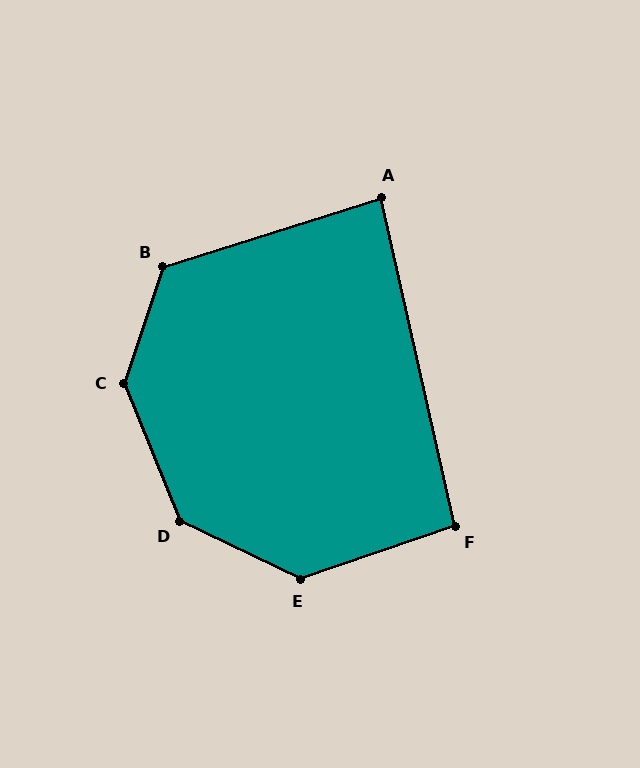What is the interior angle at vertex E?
Approximately 135 degrees (obtuse).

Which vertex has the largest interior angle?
C, at approximately 139 degrees.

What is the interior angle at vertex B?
Approximately 126 degrees (obtuse).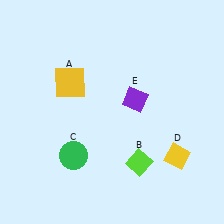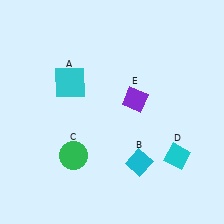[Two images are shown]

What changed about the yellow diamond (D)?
In Image 1, D is yellow. In Image 2, it changed to cyan.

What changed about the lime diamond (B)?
In Image 1, B is lime. In Image 2, it changed to cyan.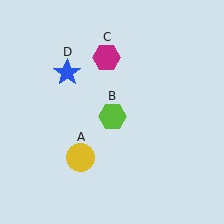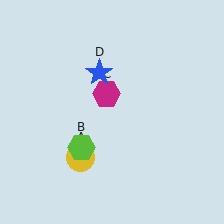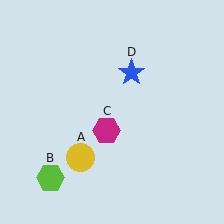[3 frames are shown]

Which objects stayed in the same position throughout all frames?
Yellow circle (object A) remained stationary.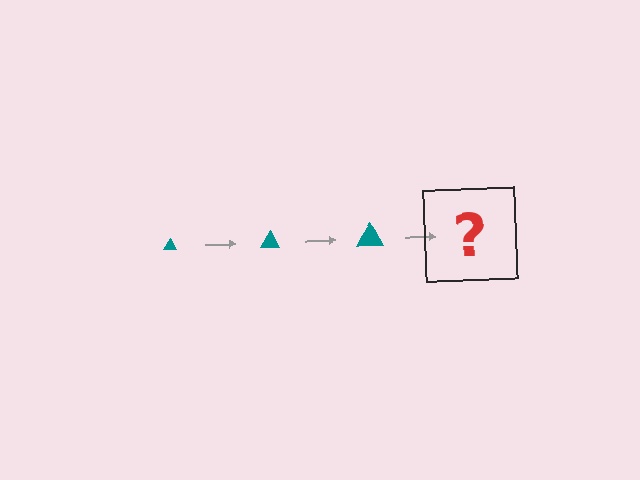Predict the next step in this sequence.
The next step is a teal triangle, larger than the previous one.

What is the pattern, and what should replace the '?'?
The pattern is that the triangle gets progressively larger each step. The '?' should be a teal triangle, larger than the previous one.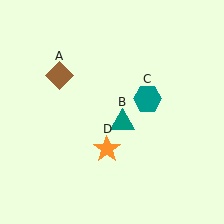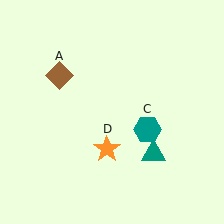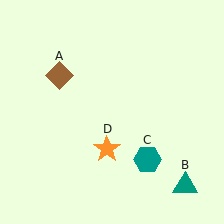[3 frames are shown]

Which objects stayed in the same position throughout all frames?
Brown diamond (object A) and orange star (object D) remained stationary.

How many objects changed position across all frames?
2 objects changed position: teal triangle (object B), teal hexagon (object C).